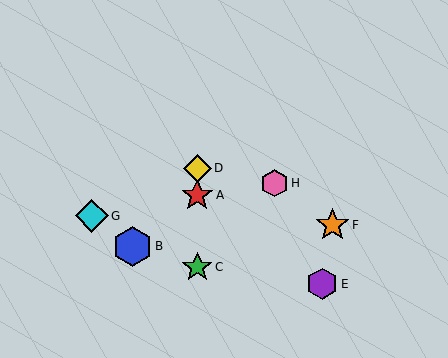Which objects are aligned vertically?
Objects A, C, D are aligned vertically.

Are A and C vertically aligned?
Yes, both are at x≈197.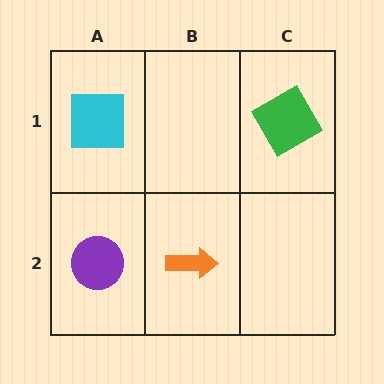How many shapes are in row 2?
2 shapes.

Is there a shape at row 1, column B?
No, that cell is empty.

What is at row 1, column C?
A green diamond.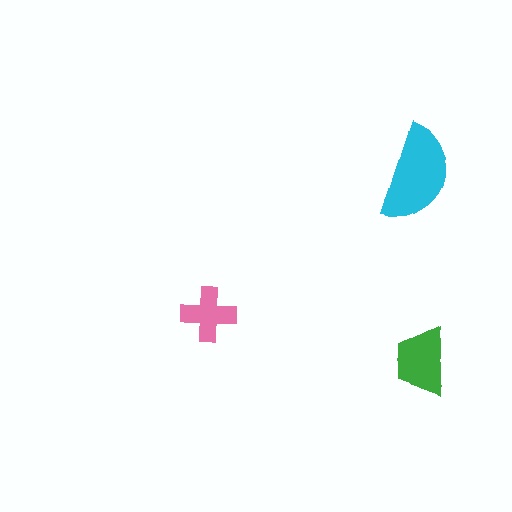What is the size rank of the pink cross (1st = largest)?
3rd.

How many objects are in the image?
There are 3 objects in the image.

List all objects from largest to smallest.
The cyan semicircle, the green trapezoid, the pink cross.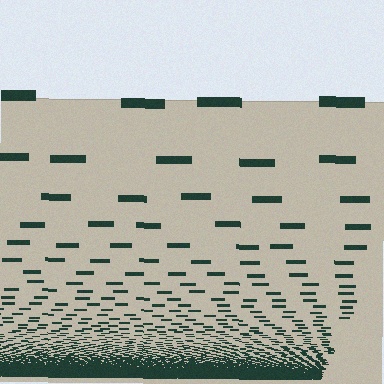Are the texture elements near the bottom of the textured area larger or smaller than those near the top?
Smaller. The gradient is inverted — elements near the bottom are smaller and denser.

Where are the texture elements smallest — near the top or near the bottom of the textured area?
Near the bottom.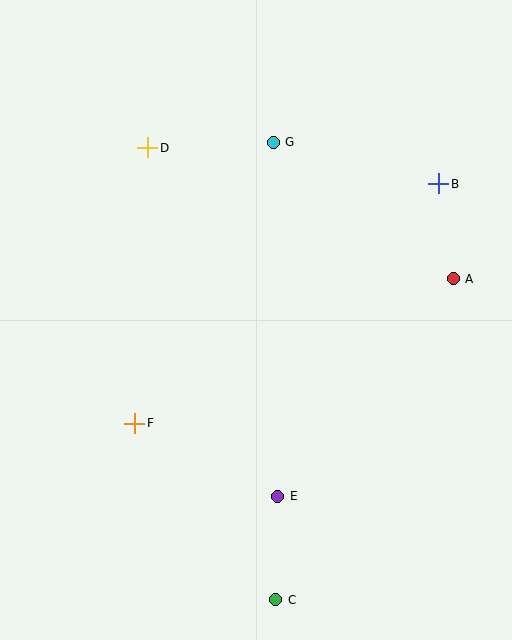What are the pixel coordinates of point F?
Point F is at (135, 423).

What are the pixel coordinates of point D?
Point D is at (148, 148).